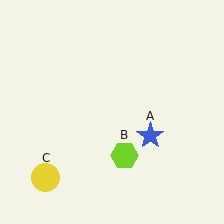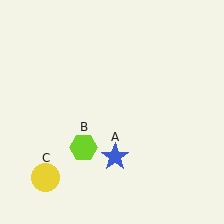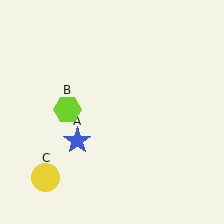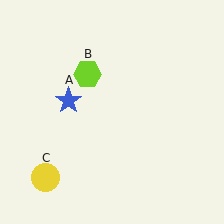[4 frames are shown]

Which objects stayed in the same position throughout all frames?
Yellow circle (object C) remained stationary.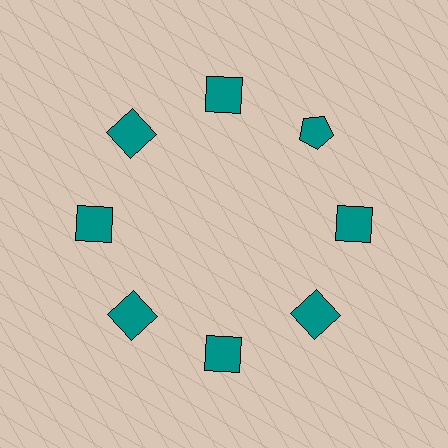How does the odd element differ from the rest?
It has a different shape: pentagon instead of square.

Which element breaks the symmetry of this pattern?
The teal pentagon at roughly the 2 o'clock position breaks the symmetry. All other shapes are teal squares.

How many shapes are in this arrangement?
There are 8 shapes arranged in a ring pattern.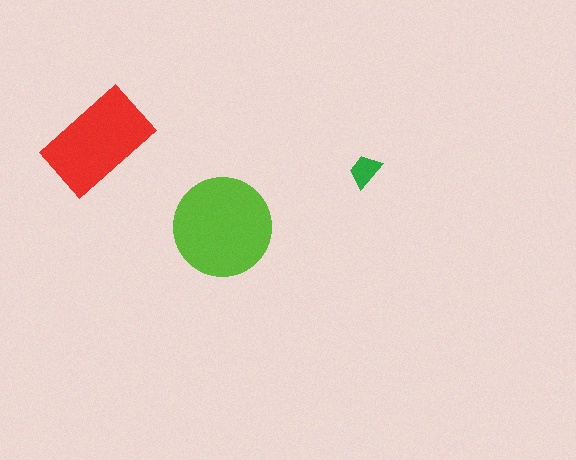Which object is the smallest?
The green trapezoid.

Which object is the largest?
The lime circle.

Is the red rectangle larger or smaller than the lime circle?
Smaller.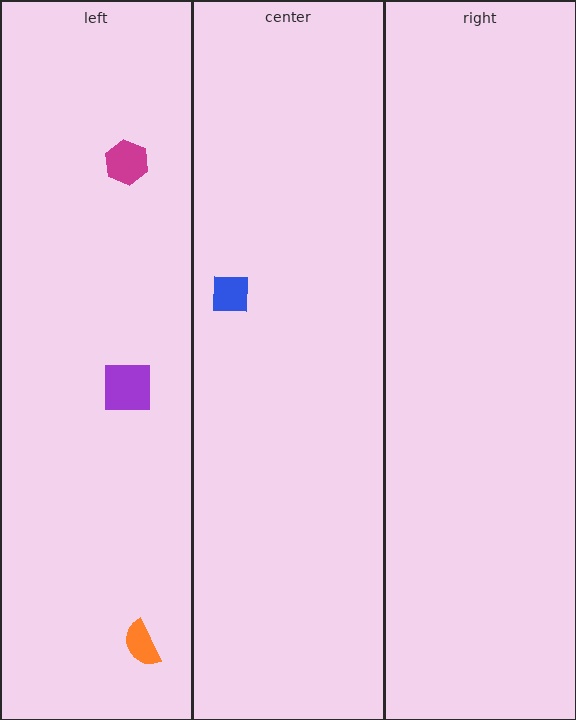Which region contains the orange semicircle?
The left region.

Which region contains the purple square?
The left region.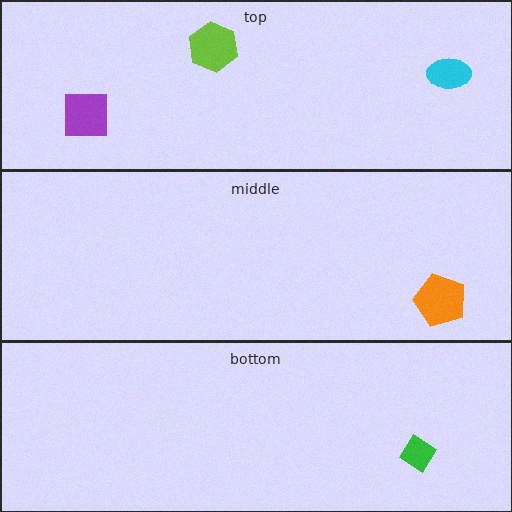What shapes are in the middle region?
The orange pentagon.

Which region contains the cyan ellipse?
The top region.